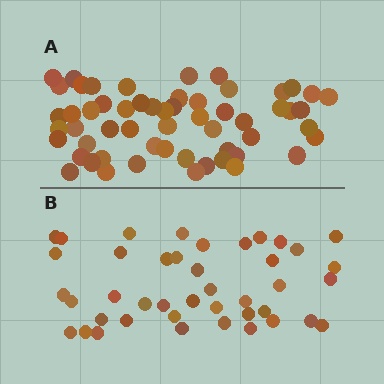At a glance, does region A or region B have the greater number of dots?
Region A (the top region) has more dots.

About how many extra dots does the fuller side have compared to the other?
Region A has approximately 15 more dots than region B.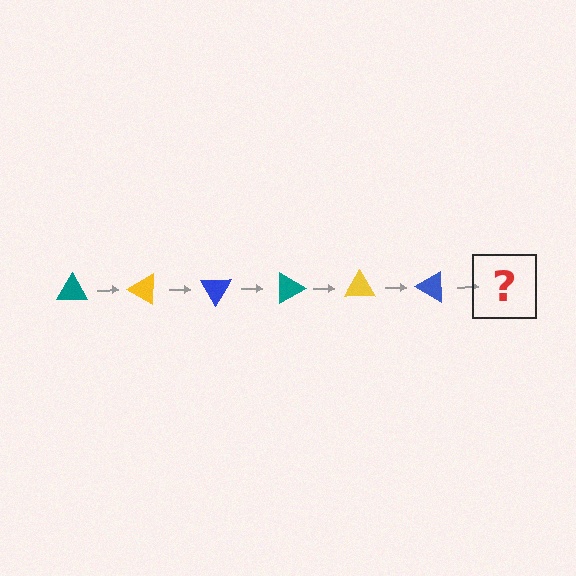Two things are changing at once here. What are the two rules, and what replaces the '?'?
The two rules are that it rotates 30 degrees each step and the color cycles through teal, yellow, and blue. The '?' should be a teal triangle, rotated 180 degrees from the start.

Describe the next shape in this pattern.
It should be a teal triangle, rotated 180 degrees from the start.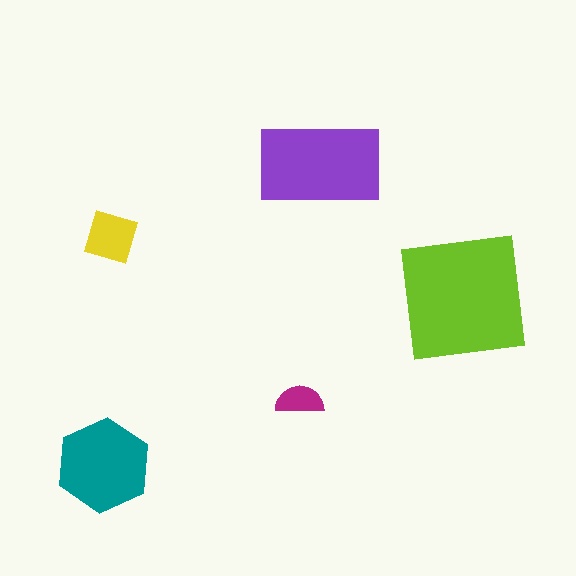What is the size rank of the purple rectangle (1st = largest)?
2nd.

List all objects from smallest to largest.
The magenta semicircle, the yellow diamond, the teal hexagon, the purple rectangle, the lime square.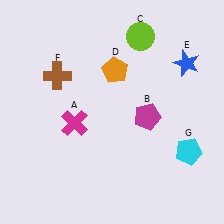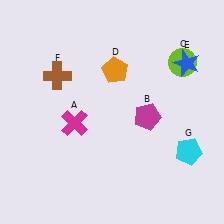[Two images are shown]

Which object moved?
The lime circle (C) moved right.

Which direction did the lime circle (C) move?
The lime circle (C) moved right.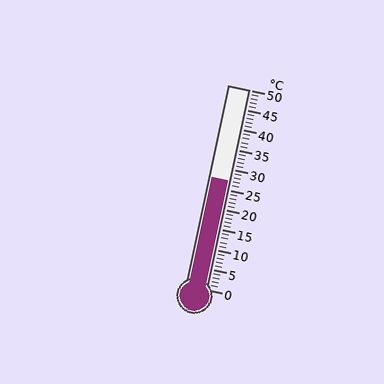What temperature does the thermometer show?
The thermometer shows approximately 27°C.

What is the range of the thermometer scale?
The thermometer scale ranges from 0°C to 50°C.